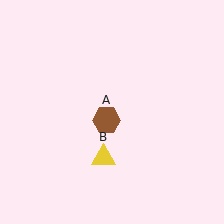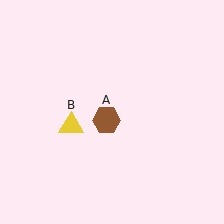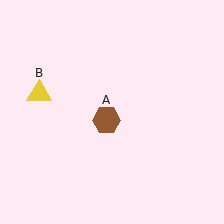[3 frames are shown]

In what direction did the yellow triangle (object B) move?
The yellow triangle (object B) moved up and to the left.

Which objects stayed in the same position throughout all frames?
Brown hexagon (object A) remained stationary.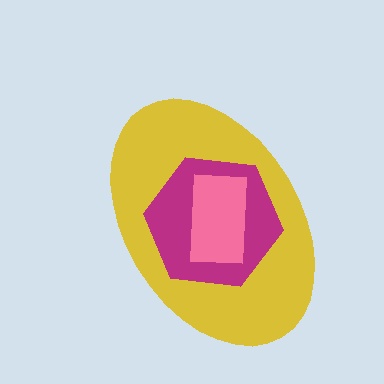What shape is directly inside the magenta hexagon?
The pink rectangle.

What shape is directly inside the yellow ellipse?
The magenta hexagon.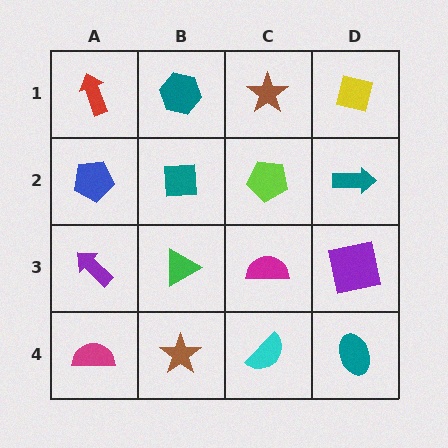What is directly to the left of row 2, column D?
A lime pentagon.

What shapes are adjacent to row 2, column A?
A red arrow (row 1, column A), a purple arrow (row 3, column A), a teal square (row 2, column B).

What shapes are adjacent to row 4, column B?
A green triangle (row 3, column B), a magenta semicircle (row 4, column A), a cyan semicircle (row 4, column C).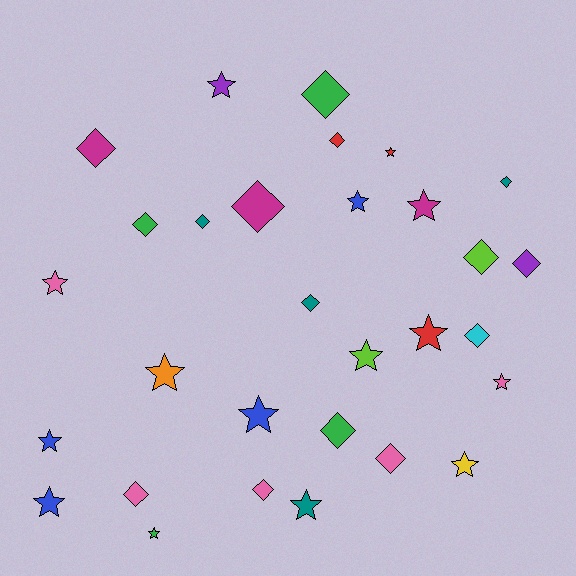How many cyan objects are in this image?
There is 1 cyan object.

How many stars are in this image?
There are 15 stars.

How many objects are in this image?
There are 30 objects.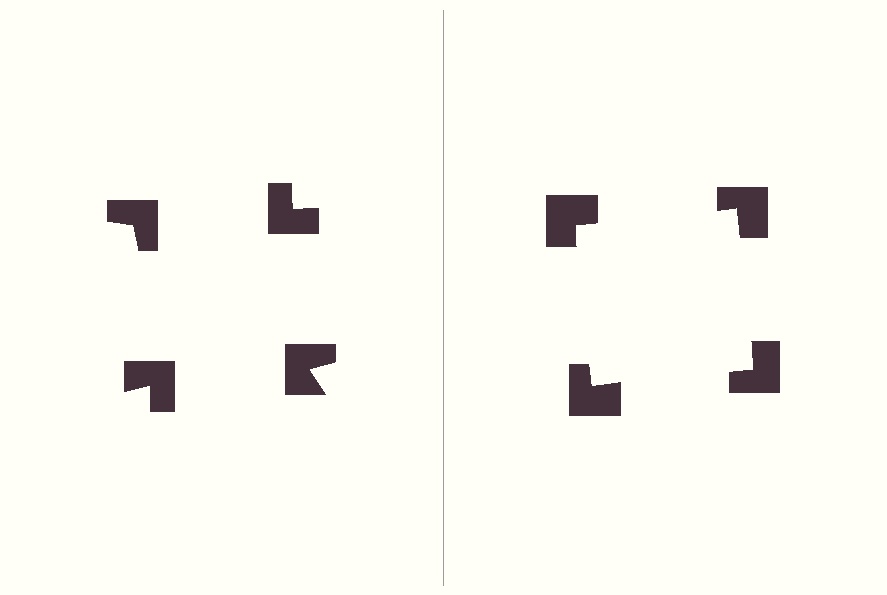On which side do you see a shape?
An illusory square appears on the right side. On the left side the wedge cuts are rotated, so no coherent shape forms.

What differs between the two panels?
The notched squares are positioned identically on both sides; only the wedge orientations differ. On the right they align to a square; on the left they are misaligned.